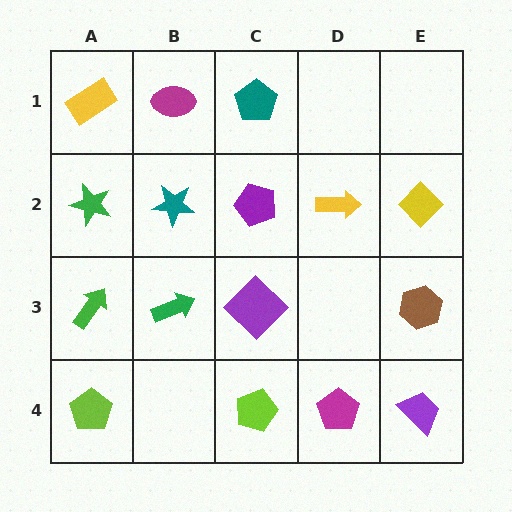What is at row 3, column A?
A green arrow.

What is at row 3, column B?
A green arrow.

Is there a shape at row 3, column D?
No, that cell is empty.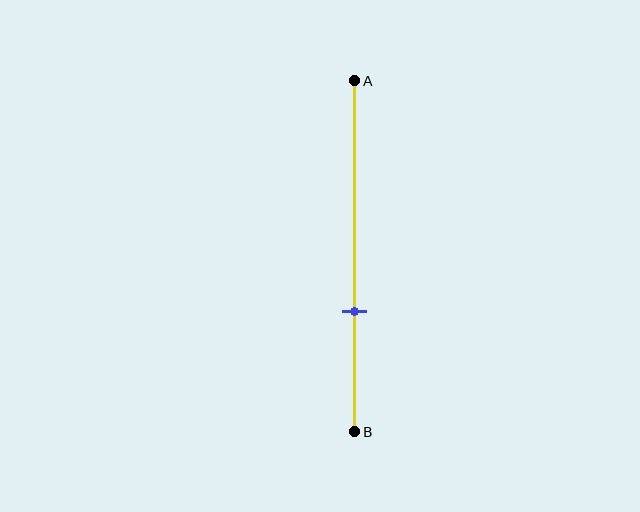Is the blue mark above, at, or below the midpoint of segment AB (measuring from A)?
The blue mark is below the midpoint of segment AB.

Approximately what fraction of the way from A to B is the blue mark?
The blue mark is approximately 65% of the way from A to B.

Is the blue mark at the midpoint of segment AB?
No, the mark is at about 65% from A, not at the 50% midpoint.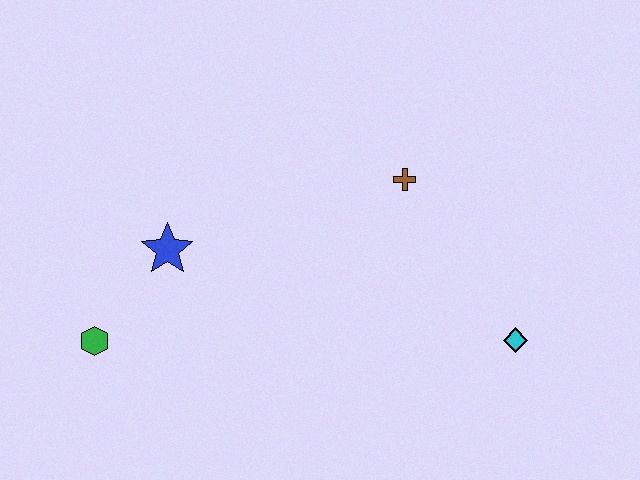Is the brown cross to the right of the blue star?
Yes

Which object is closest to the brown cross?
The cyan diamond is closest to the brown cross.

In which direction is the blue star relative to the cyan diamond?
The blue star is to the left of the cyan diamond.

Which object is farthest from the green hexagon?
The cyan diamond is farthest from the green hexagon.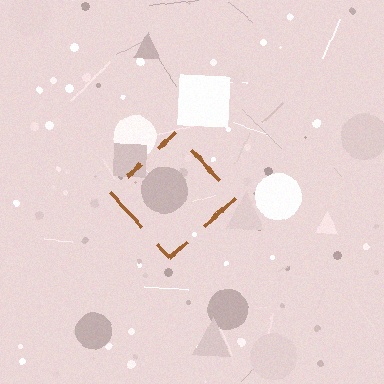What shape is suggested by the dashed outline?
The dashed outline suggests a diamond.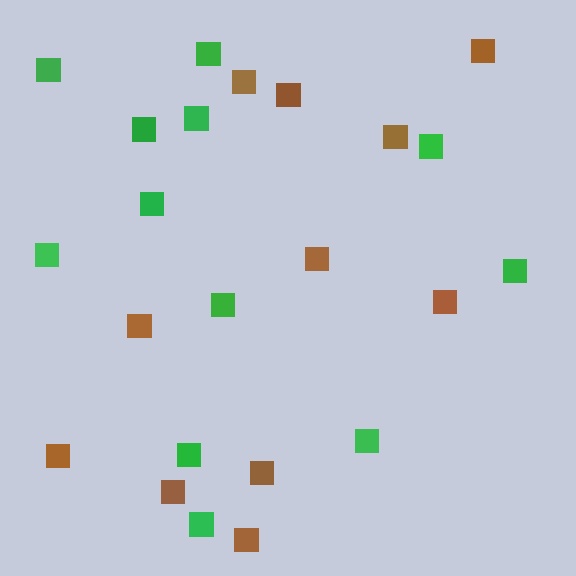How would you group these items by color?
There are 2 groups: one group of brown squares (11) and one group of green squares (12).